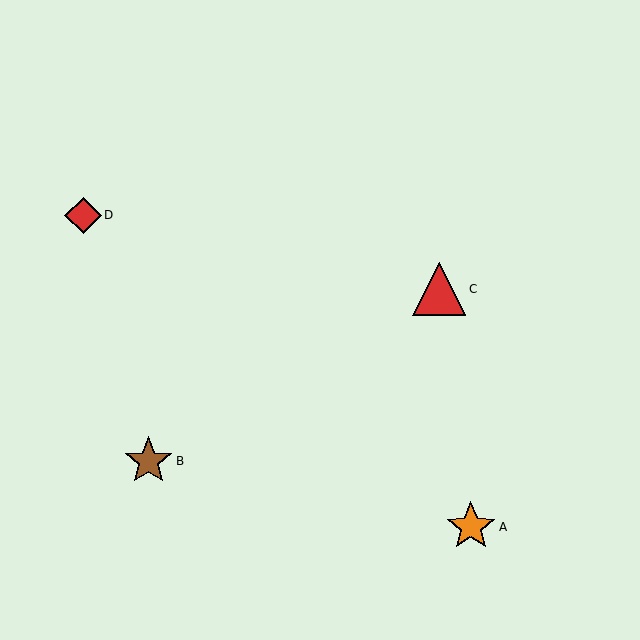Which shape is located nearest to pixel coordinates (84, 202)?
The red diamond (labeled D) at (83, 215) is nearest to that location.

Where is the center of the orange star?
The center of the orange star is at (471, 527).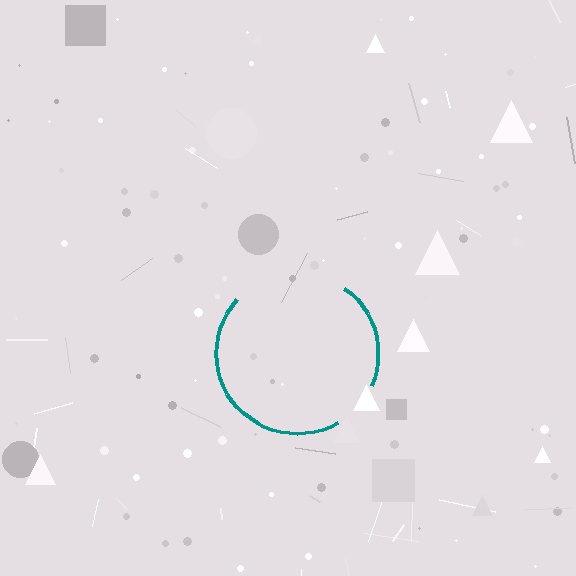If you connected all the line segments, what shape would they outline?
They would outline a circle.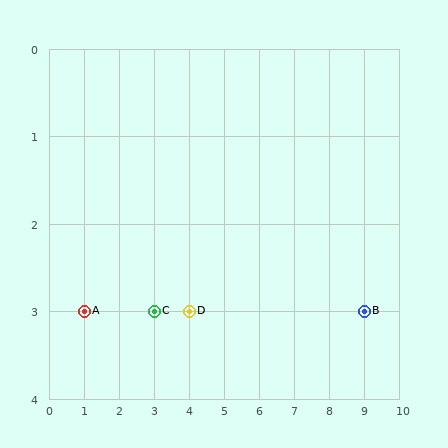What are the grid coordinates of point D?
Point D is at grid coordinates (4, 3).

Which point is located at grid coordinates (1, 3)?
Point A is at (1, 3).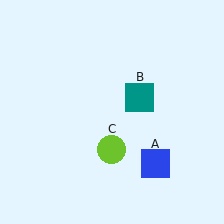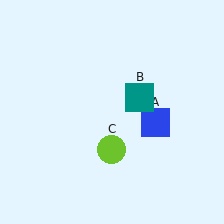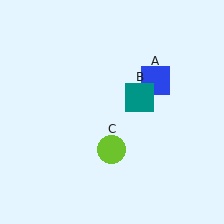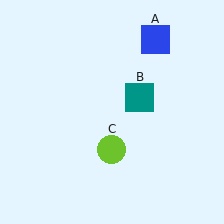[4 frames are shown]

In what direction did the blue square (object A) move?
The blue square (object A) moved up.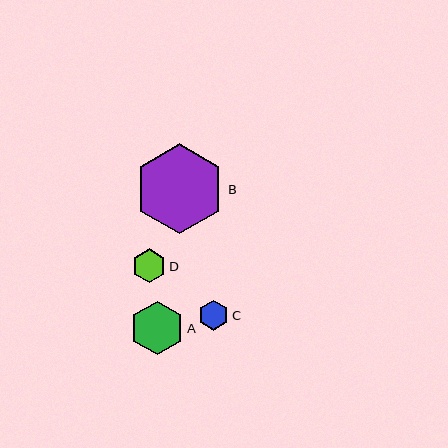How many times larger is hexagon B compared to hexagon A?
Hexagon B is approximately 1.7 times the size of hexagon A.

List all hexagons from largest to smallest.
From largest to smallest: B, A, D, C.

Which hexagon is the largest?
Hexagon B is the largest with a size of approximately 90 pixels.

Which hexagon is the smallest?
Hexagon C is the smallest with a size of approximately 30 pixels.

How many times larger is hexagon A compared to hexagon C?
Hexagon A is approximately 1.8 times the size of hexagon C.